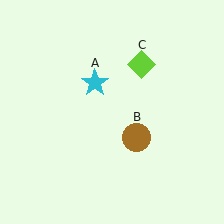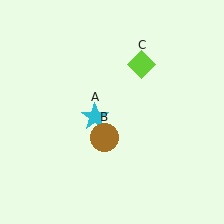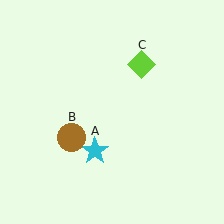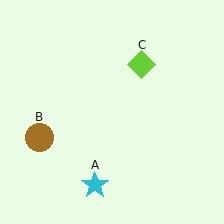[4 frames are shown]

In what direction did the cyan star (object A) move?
The cyan star (object A) moved down.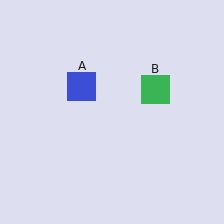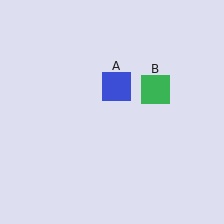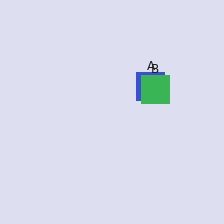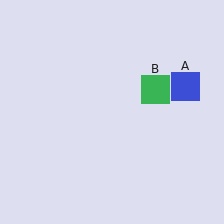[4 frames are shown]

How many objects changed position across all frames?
1 object changed position: blue square (object A).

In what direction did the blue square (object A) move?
The blue square (object A) moved right.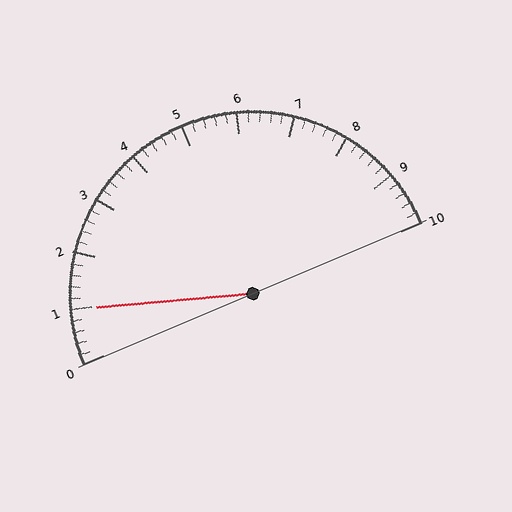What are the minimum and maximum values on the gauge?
The gauge ranges from 0 to 10.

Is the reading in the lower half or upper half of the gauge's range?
The reading is in the lower half of the range (0 to 10).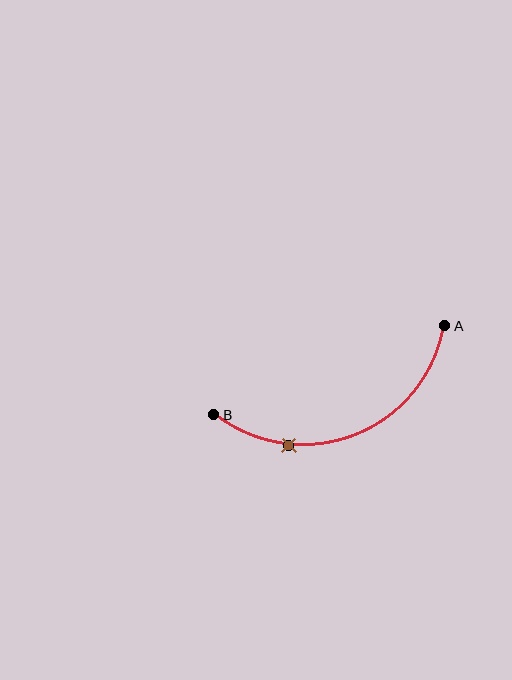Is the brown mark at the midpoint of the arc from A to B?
No. The brown mark lies on the arc but is closer to endpoint B. The arc midpoint would be at the point on the curve equidistant along the arc from both A and B.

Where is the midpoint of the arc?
The arc midpoint is the point on the curve farthest from the straight line joining A and B. It sits below that line.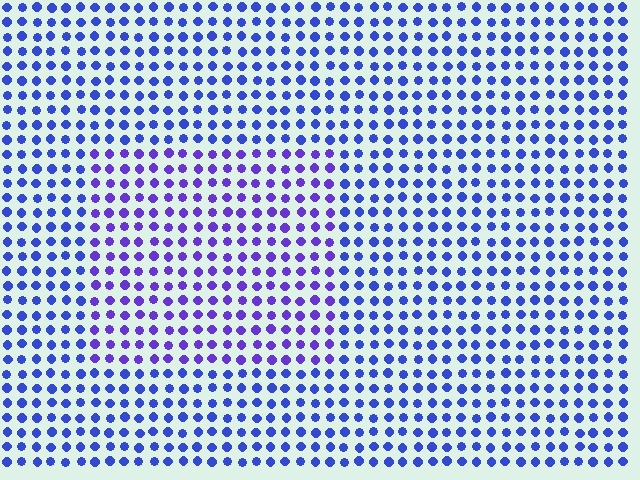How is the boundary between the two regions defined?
The boundary is defined purely by a slight shift in hue (about 28 degrees). Spacing, size, and orientation are identical on both sides.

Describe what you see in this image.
The image is filled with small blue elements in a uniform arrangement. A rectangle-shaped region is visible where the elements are tinted to a slightly different hue, forming a subtle color boundary.